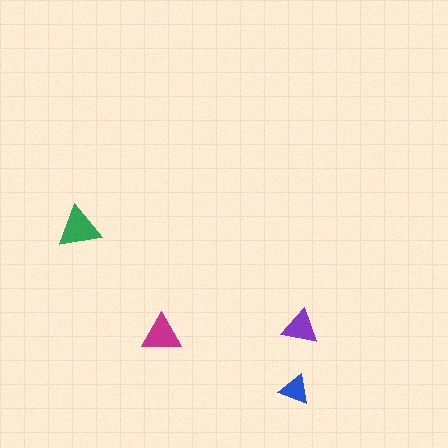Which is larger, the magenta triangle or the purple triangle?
The magenta one.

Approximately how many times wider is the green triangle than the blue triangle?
About 1.5 times wider.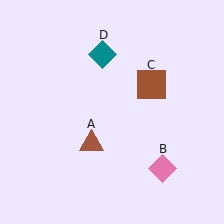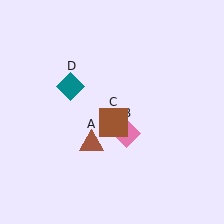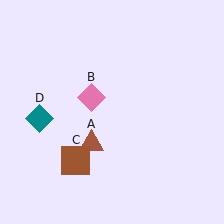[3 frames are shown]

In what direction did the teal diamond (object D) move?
The teal diamond (object D) moved down and to the left.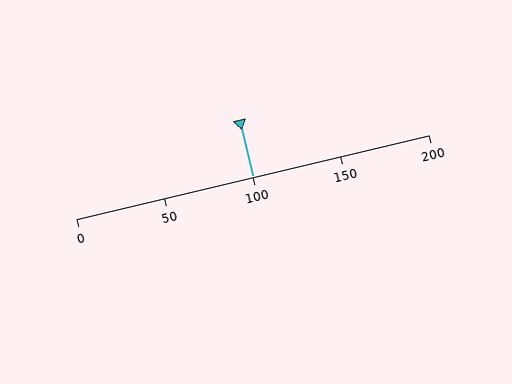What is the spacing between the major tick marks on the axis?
The major ticks are spaced 50 apart.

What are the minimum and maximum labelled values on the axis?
The axis runs from 0 to 200.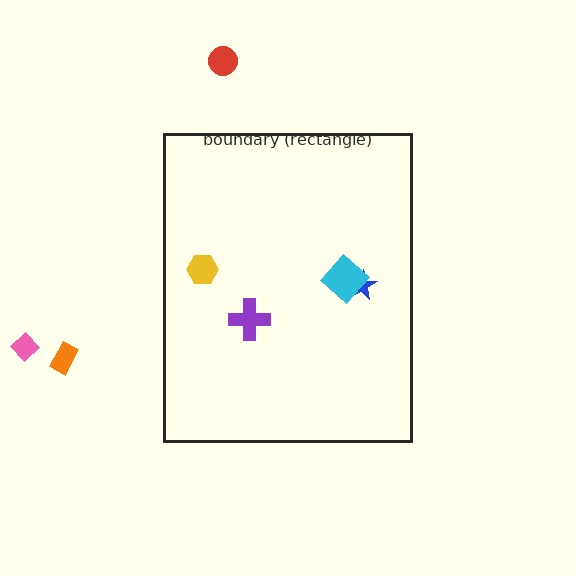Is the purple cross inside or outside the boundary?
Inside.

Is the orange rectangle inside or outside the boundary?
Outside.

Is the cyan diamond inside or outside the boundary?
Inside.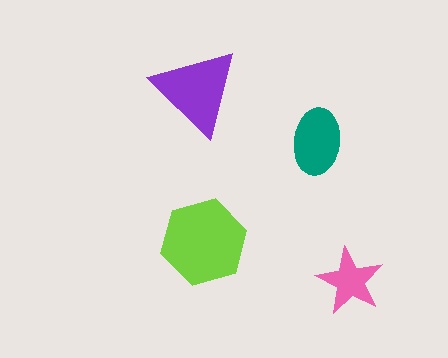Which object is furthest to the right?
The pink star is rightmost.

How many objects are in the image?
There are 4 objects in the image.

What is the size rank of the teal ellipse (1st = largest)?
3rd.